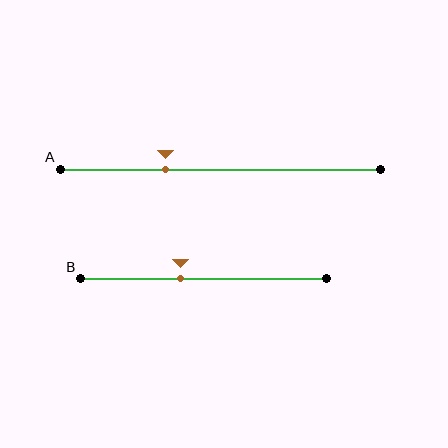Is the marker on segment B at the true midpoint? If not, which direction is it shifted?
No, the marker on segment B is shifted to the left by about 10% of the segment length.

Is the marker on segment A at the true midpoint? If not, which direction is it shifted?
No, the marker on segment A is shifted to the left by about 17% of the segment length.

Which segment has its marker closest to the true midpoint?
Segment B has its marker closest to the true midpoint.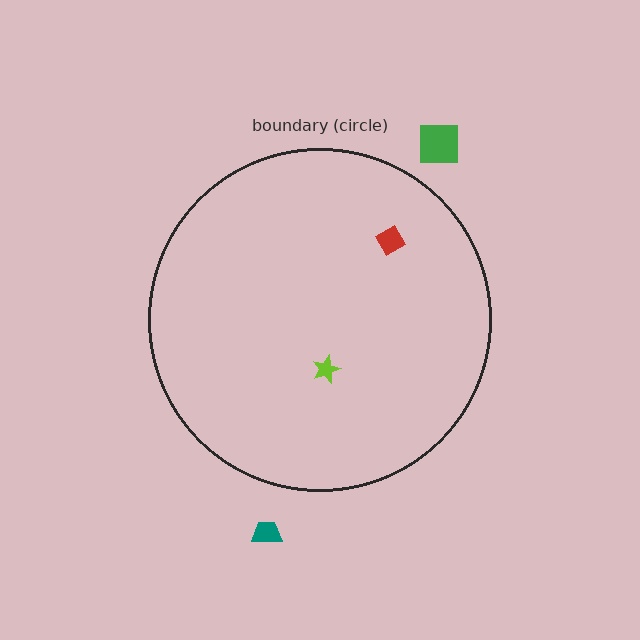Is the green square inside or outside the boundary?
Outside.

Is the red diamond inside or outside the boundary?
Inside.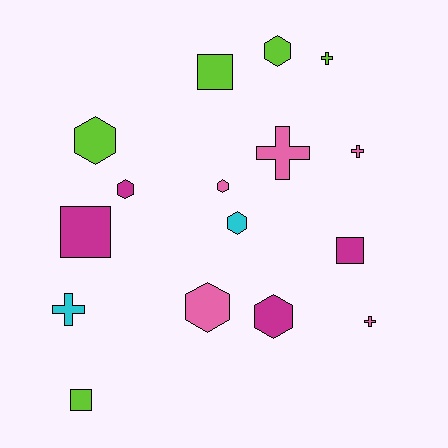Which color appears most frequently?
Lime, with 5 objects.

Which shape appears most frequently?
Hexagon, with 7 objects.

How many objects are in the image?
There are 16 objects.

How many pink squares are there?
There are no pink squares.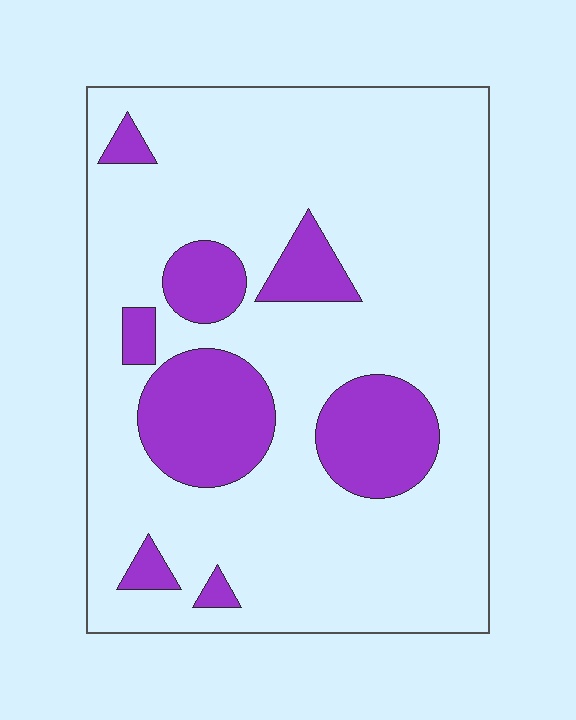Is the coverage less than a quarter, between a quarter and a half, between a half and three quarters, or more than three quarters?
Less than a quarter.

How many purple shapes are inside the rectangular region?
8.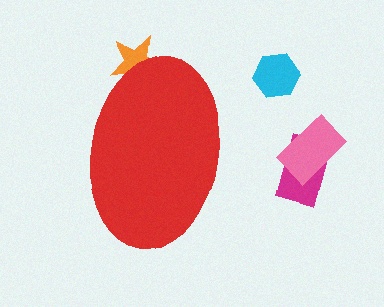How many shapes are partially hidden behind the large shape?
1 shape is partially hidden.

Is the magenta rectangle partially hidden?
No, the magenta rectangle is fully visible.